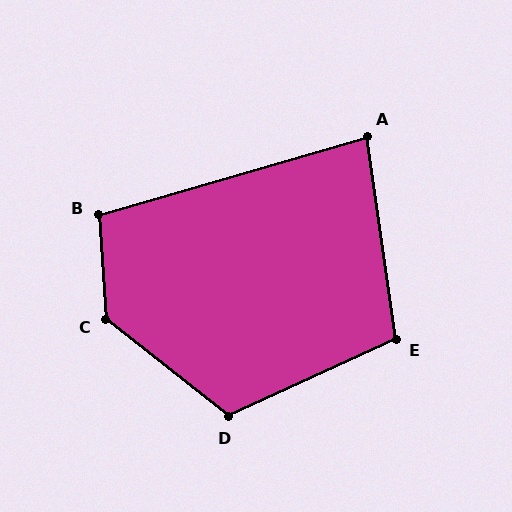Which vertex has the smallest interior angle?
A, at approximately 82 degrees.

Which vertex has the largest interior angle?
C, at approximately 133 degrees.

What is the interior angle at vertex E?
Approximately 107 degrees (obtuse).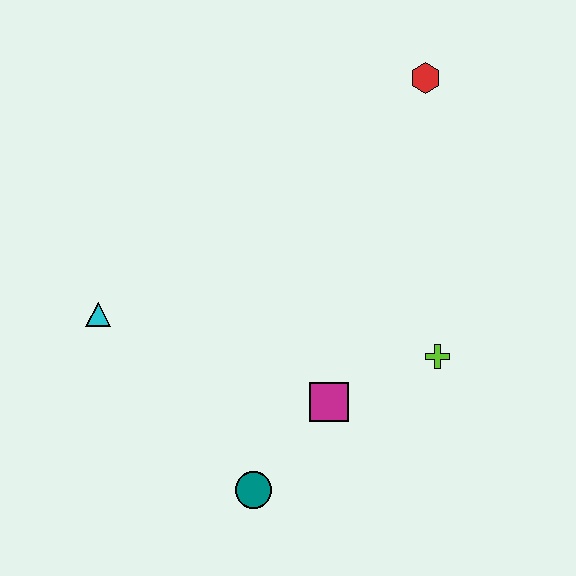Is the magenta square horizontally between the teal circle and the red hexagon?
Yes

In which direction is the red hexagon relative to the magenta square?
The red hexagon is above the magenta square.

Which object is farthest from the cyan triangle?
The red hexagon is farthest from the cyan triangle.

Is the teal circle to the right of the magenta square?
No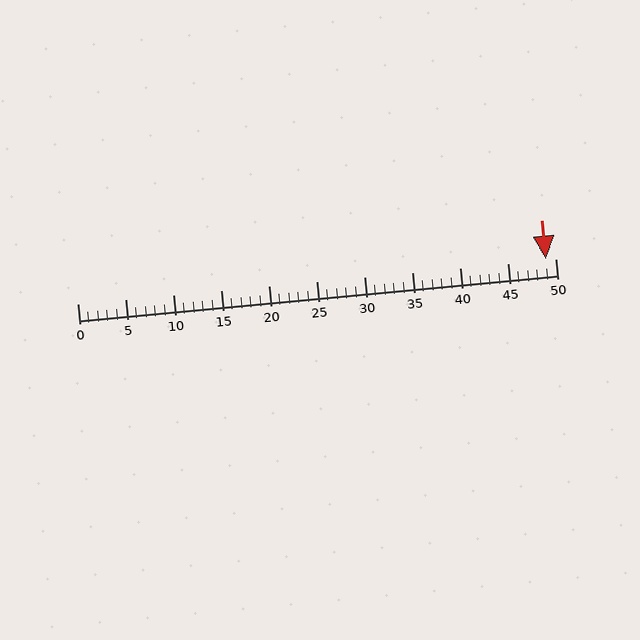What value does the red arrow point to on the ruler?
The red arrow points to approximately 49.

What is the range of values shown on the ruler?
The ruler shows values from 0 to 50.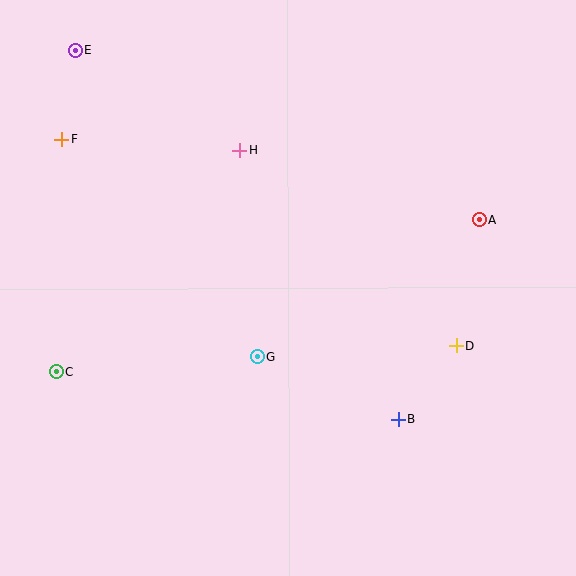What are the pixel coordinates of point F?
Point F is at (62, 140).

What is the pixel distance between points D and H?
The distance between D and H is 292 pixels.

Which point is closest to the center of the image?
Point G at (258, 357) is closest to the center.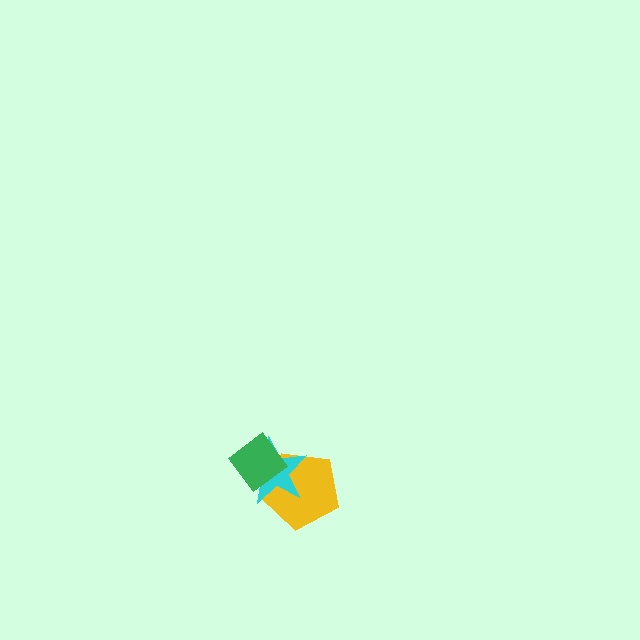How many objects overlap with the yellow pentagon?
2 objects overlap with the yellow pentagon.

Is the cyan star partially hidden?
Yes, it is partially covered by another shape.